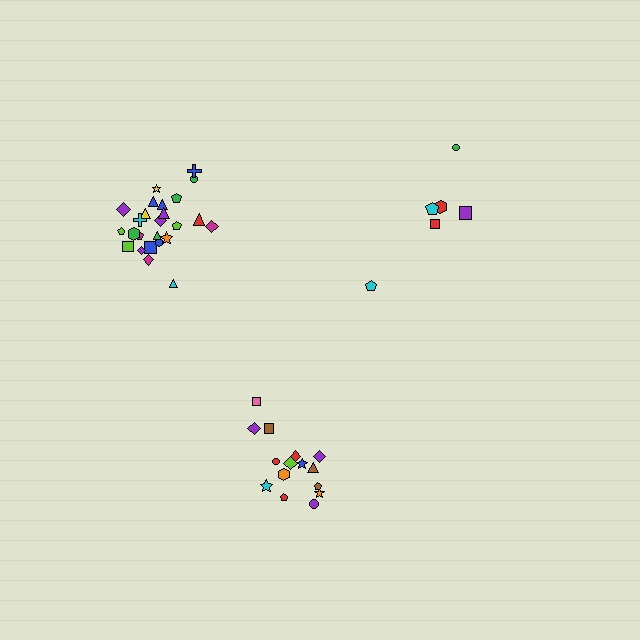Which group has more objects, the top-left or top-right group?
The top-left group.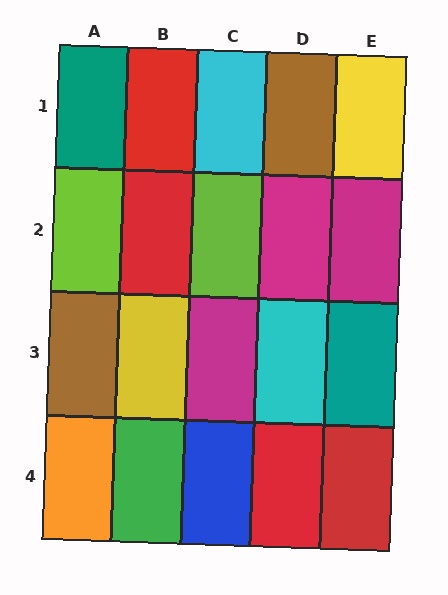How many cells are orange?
1 cell is orange.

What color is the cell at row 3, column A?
Brown.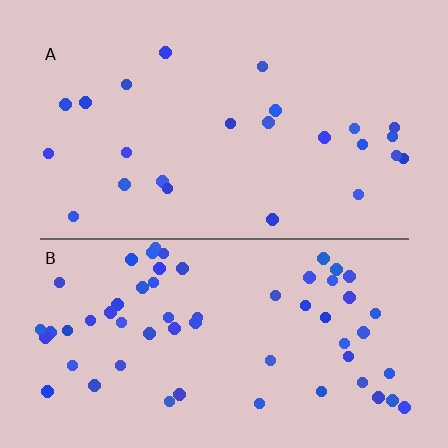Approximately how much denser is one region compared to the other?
Approximately 2.5× — region B over region A.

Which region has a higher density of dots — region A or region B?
B (the bottom).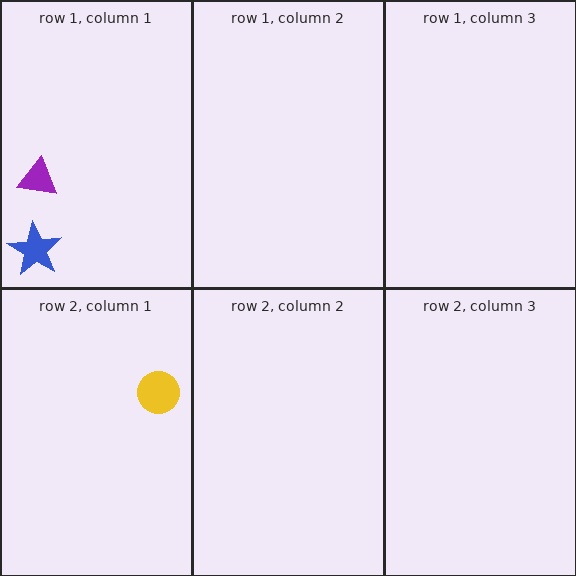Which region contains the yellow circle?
The row 2, column 1 region.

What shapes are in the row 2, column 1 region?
The yellow circle.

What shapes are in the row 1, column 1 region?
The purple triangle, the blue star.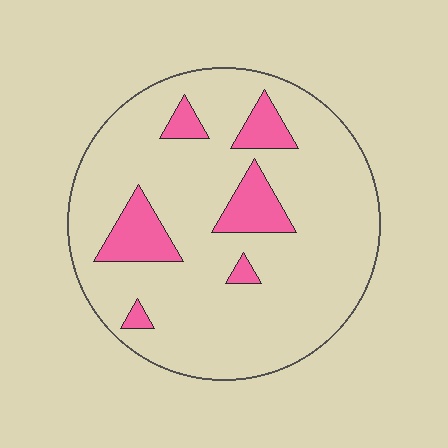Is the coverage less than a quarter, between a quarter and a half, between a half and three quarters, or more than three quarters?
Less than a quarter.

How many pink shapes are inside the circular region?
6.